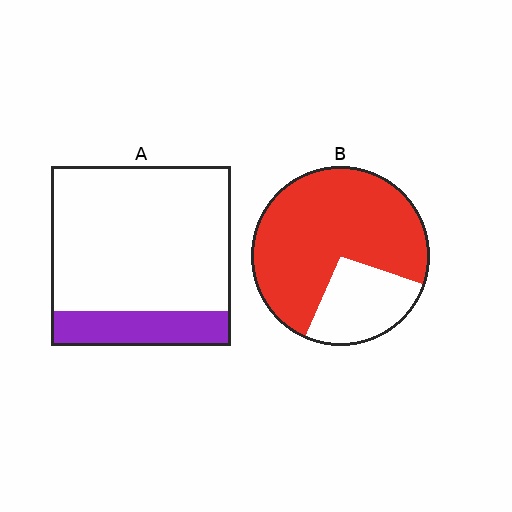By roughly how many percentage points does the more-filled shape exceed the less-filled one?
By roughly 55 percentage points (B over A).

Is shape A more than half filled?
No.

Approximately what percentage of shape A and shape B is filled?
A is approximately 20% and B is approximately 75%.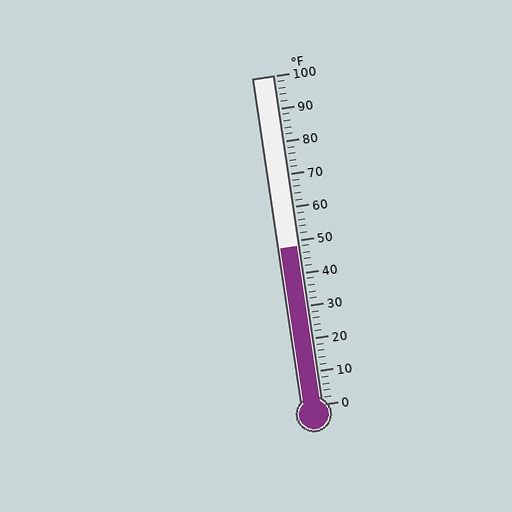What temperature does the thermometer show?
The thermometer shows approximately 48°F.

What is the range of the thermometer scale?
The thermometer scale ranges from 0°F to 100°F.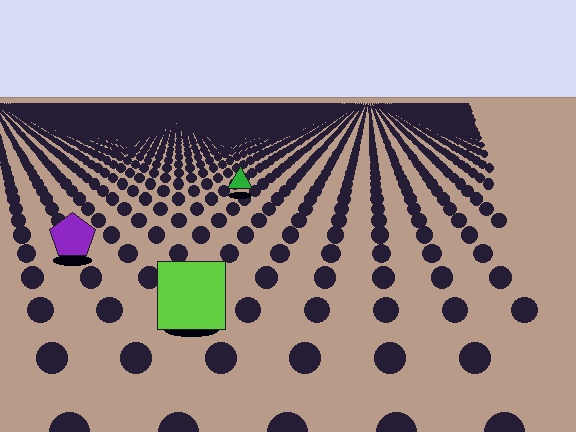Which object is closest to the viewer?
The lime square is closest. The texture marks near it are larger and more spread out.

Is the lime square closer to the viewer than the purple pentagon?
Yes. The lime square is closer — you can tell from the texture gradient: the ground texture is coarser near it.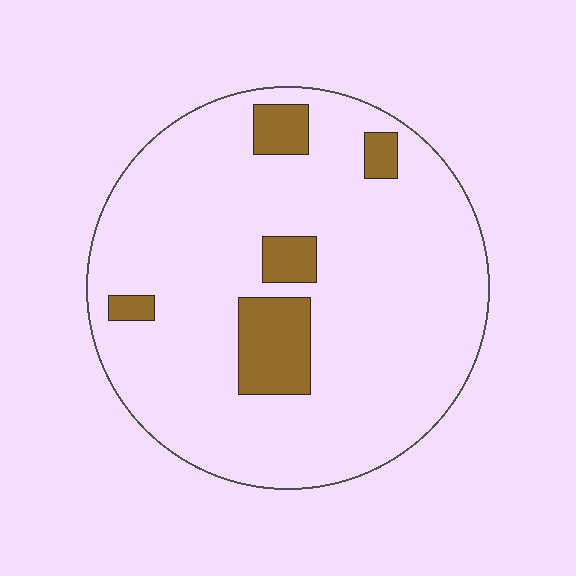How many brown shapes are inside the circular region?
5.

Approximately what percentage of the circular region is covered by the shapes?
Approximately 10%.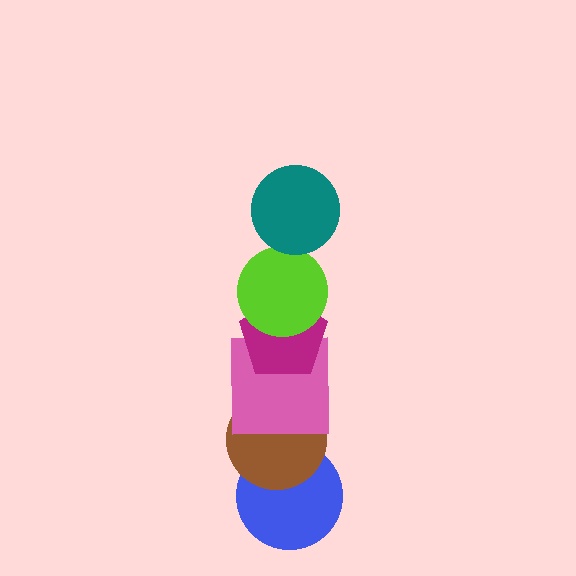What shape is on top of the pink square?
The magenta pentagon is on top of the pink square.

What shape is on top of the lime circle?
The teal circle is on top of the lime circle.